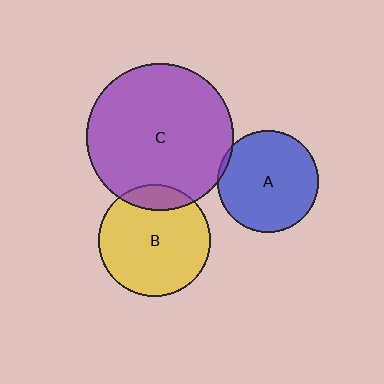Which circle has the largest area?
Circle C (purple).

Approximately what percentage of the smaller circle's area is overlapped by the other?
Approximately 5%.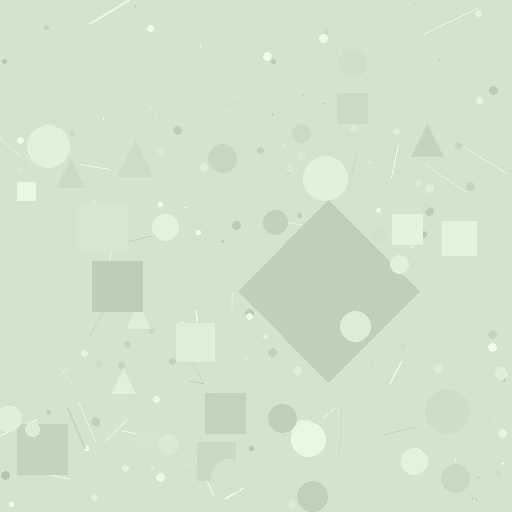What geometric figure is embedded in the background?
A diamond is embedded in the background.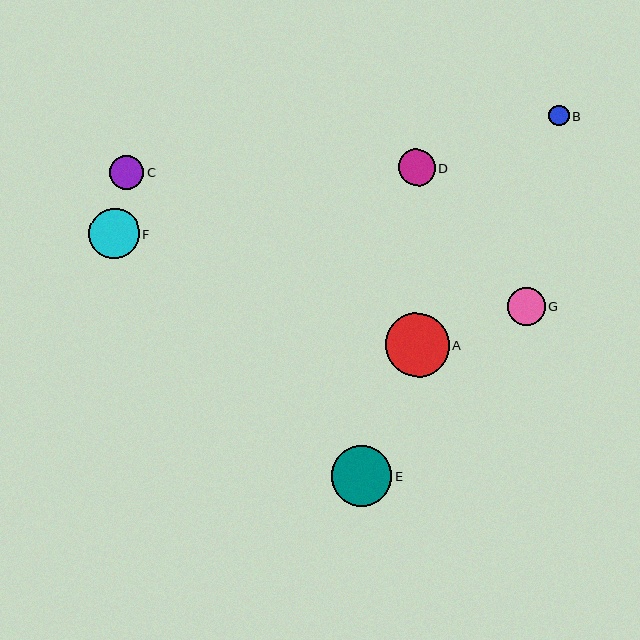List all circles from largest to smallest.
From largest to smallest: A, E, F, G, D, C, B.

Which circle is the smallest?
Circle B is the smallest with a size of approximately 20 pixels.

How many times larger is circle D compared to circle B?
Circle D is approximately 1.8 times the size of circle B.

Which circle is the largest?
Circle A is the largest with a size of approximately 64 pixels.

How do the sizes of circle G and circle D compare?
Circle G and circle D are approximately the same size.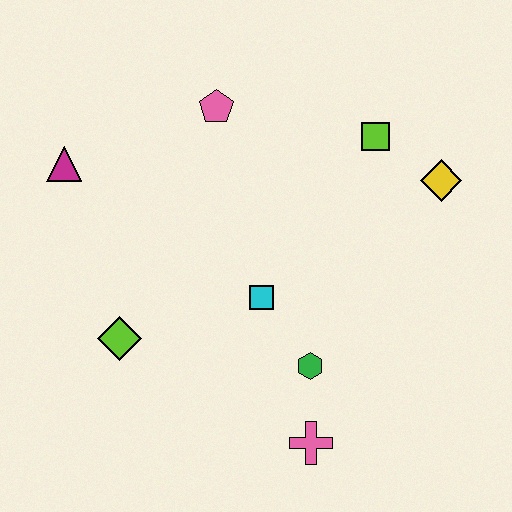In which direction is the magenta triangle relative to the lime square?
The magenta triangle is to the left of the lime square.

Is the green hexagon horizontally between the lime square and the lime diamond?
Yes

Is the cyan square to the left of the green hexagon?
Yes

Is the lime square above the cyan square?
Yes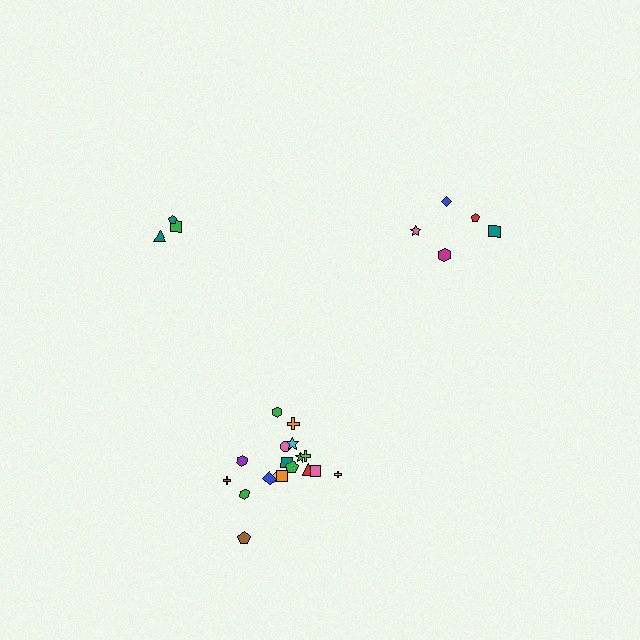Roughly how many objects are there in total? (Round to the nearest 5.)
Roughly 25 objects in total.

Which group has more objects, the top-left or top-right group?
The top-right group.